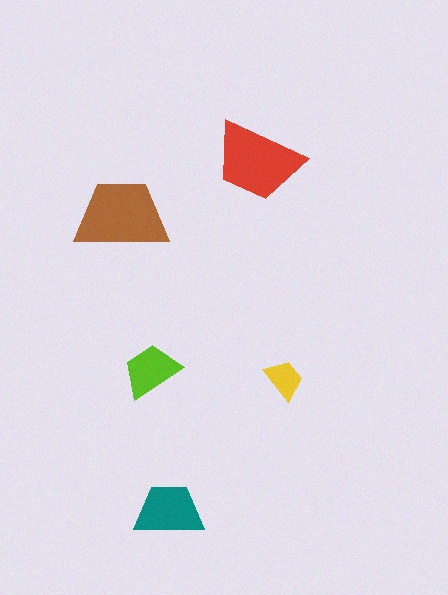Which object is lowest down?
The teal trapezoid is bottommost.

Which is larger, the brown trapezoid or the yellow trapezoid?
The brown one.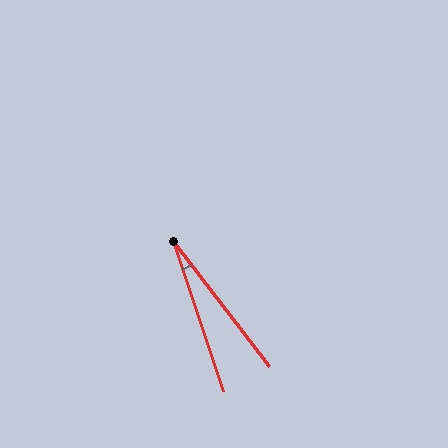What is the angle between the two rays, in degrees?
Approximately 19 degrees.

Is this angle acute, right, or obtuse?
It is acute.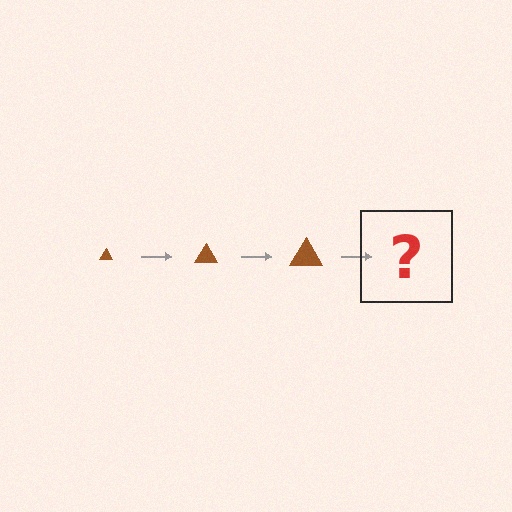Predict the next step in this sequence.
The next step is a brown triangle, larger than the previous one.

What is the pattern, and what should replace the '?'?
The pattern is that the triangle gets progressively larger each step. The '?' should be a brown triangle, larger than the previous one.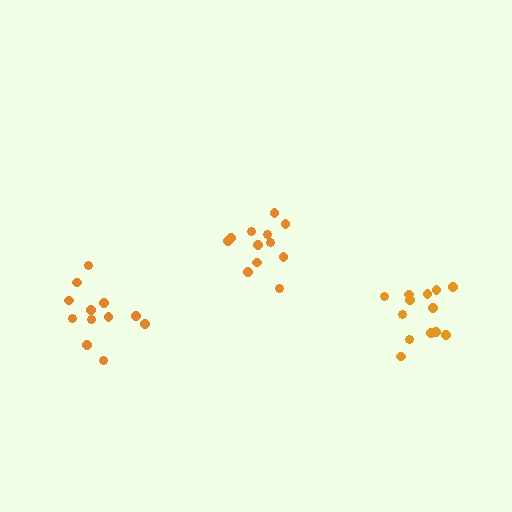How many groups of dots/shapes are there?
There are 3 groups.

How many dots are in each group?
Group 1: 12 dots, Group 2: 12 dots, Group 3: 13 dots (37 total).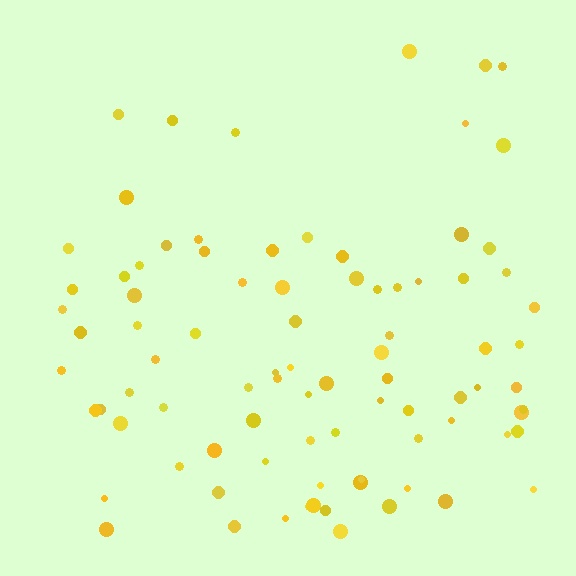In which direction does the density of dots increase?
From top to bottom, with the bottom side densest.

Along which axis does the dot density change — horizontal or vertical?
Vertical.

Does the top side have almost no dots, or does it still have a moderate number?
Still a moderate number, just noticeably fewer than the bottom.